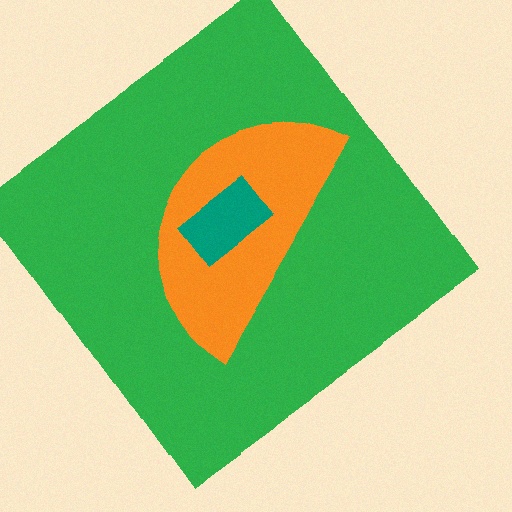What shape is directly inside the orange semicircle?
The teal rectangle.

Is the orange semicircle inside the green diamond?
Yes.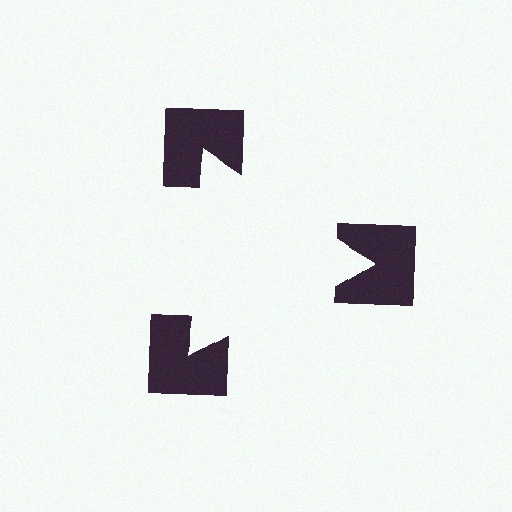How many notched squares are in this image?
There are 3 — one at each vertex of the illusory triangle.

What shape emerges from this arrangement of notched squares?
An illusory triangle — its edges are inferred from the aligned wedge cuts in the notched squares, not physically drawn.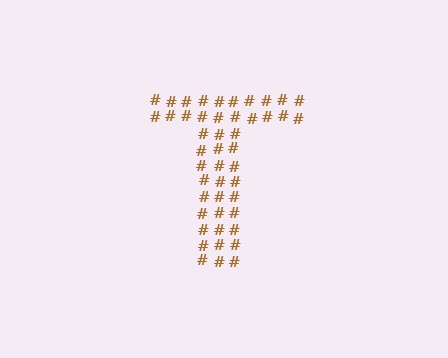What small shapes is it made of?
It is made of small hash symbols.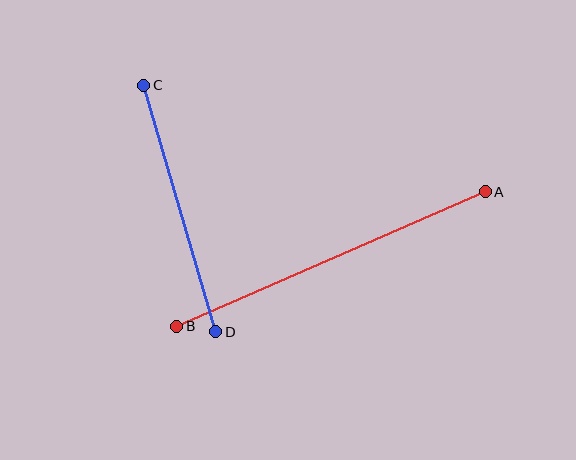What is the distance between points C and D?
The distance is approximately 257 pixels.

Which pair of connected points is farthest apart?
Points A and B are farthest apart.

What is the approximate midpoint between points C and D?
The midpoint is at approximately (180, 208) pixels.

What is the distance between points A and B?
The distance is approximately 336 pixels.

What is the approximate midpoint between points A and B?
The midpoint is at approximately (331, 259) pixels.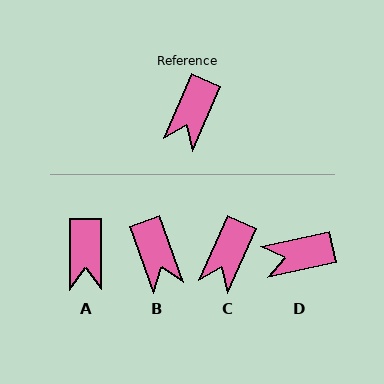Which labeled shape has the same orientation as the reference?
C.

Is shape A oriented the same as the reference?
No, it is off by about 24 degrees.